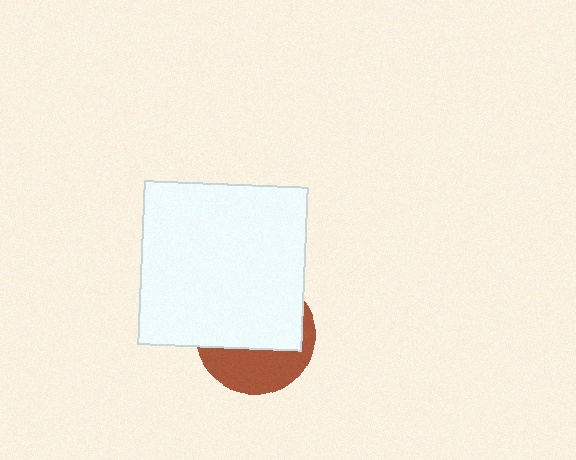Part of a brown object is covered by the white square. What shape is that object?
It is a circle.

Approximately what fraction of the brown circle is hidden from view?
Roughly 62% of the brown circle is hidden behind the white square.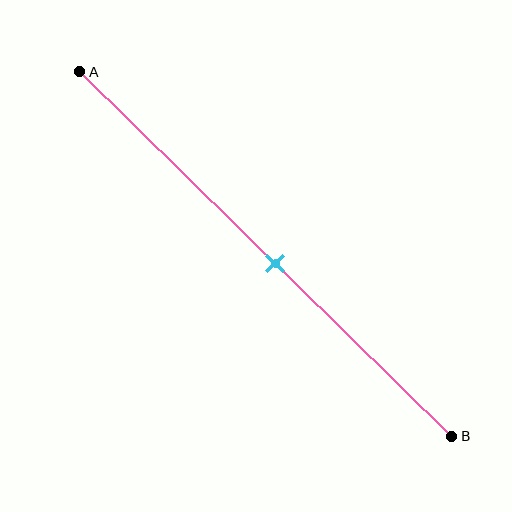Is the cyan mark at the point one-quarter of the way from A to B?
No, the mark is at about 55% from A, not at the 25% one-quarter point.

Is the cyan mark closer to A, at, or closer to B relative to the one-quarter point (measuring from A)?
The cyan mark is closer to point B than the one-quarter point of segment AB.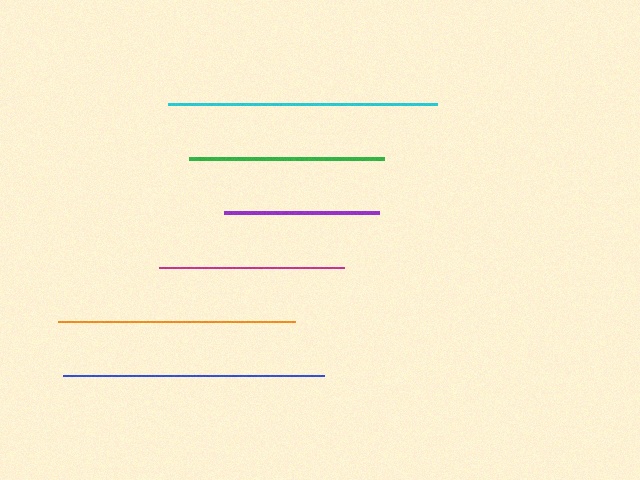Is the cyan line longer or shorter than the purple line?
The cyan line is longer than the purple line.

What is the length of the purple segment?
The purple segment is approximately 154 pixels long.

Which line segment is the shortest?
The purple line is the shortest at approximately 154 pixels.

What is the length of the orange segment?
The orange segment is approximately 237 pixels long.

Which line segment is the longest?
The cyan line is the longest at approximately 268 pixels.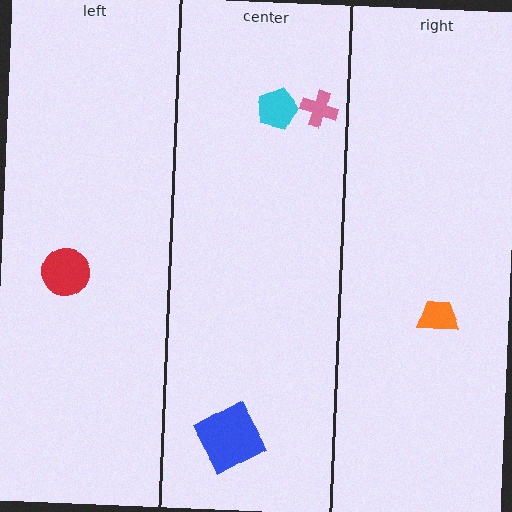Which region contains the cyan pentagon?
The center region.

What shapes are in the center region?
The cyan pentagon, the pink cross, the blue square.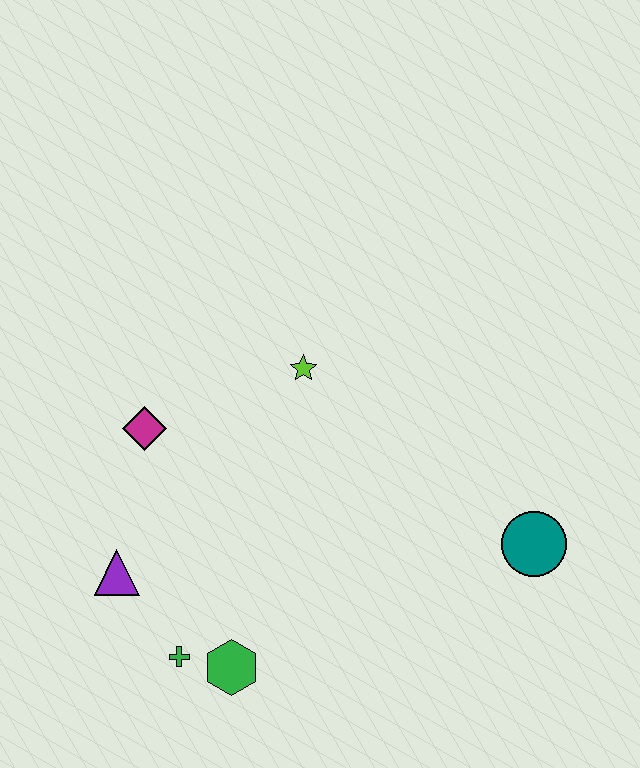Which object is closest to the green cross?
The green hexagon is closest to the green cross.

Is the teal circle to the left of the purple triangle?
No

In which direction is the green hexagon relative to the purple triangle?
The green hexagon is to the right of the purple triangle.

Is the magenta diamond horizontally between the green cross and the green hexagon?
No